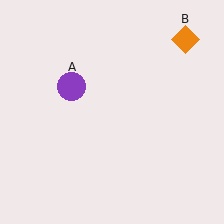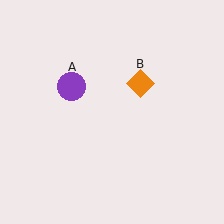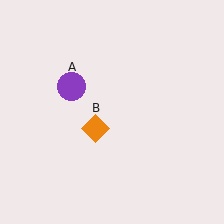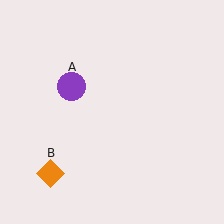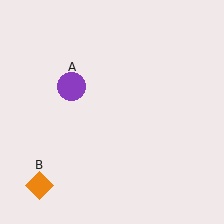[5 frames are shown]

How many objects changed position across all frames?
1 object changed position: orange diamond (object B).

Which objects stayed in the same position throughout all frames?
Purple circle (object A) remained stationary.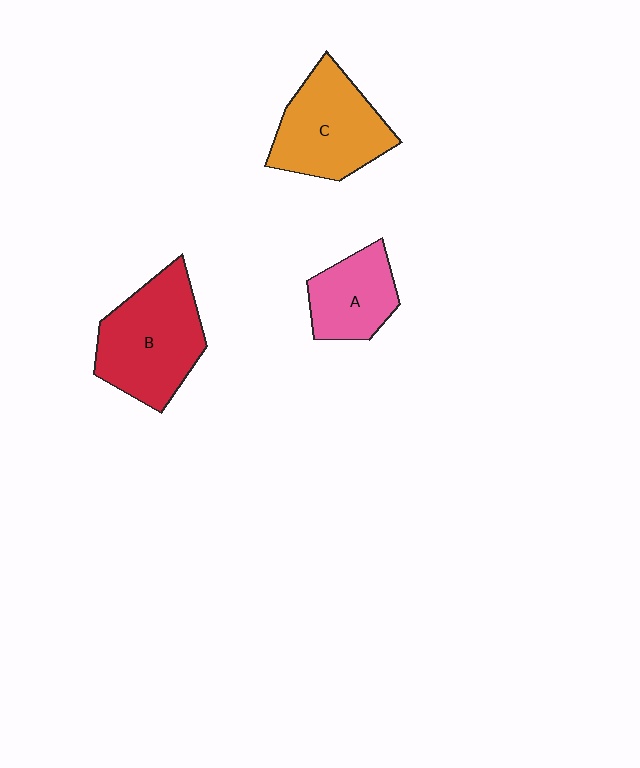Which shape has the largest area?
Shape B (red).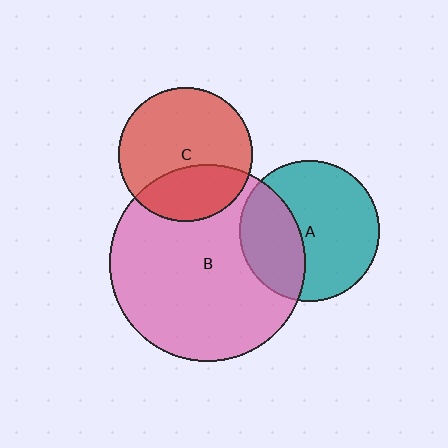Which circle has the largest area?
Circle B (pink).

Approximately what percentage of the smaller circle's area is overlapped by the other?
Approximately 30%.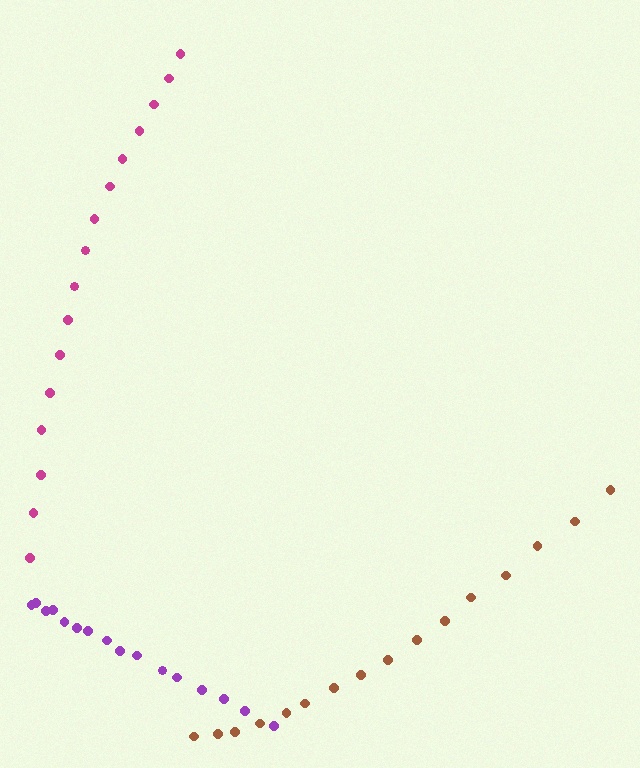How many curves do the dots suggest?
There are 3 distinct paths.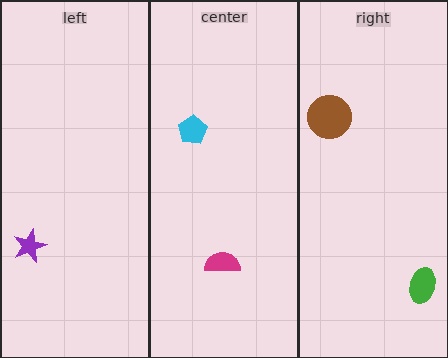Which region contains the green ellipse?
The right region.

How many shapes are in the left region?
1.